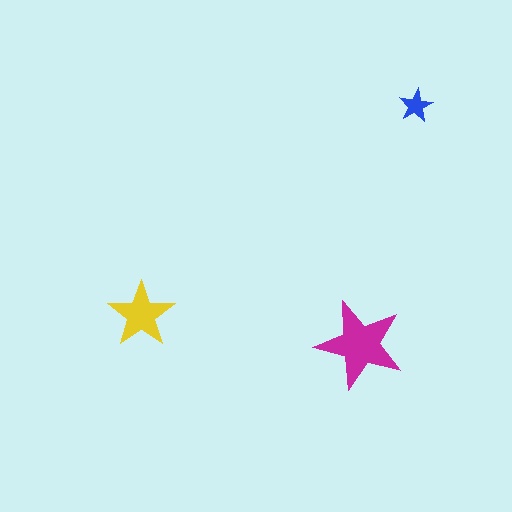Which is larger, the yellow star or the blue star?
The yellow one.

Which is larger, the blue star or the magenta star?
The magenta one.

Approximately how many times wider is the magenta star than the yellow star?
About 1.5 times wider.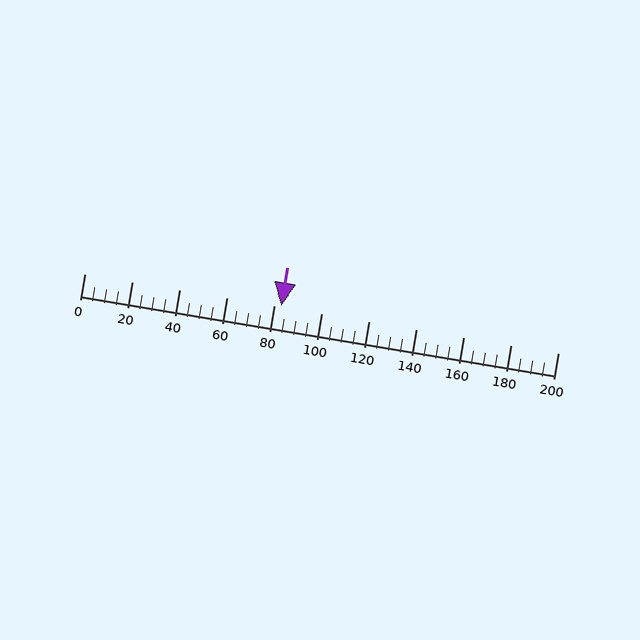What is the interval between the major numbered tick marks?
The major tick marks are spaced 20 units apart.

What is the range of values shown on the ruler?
The ruler shows values from 0 to 200.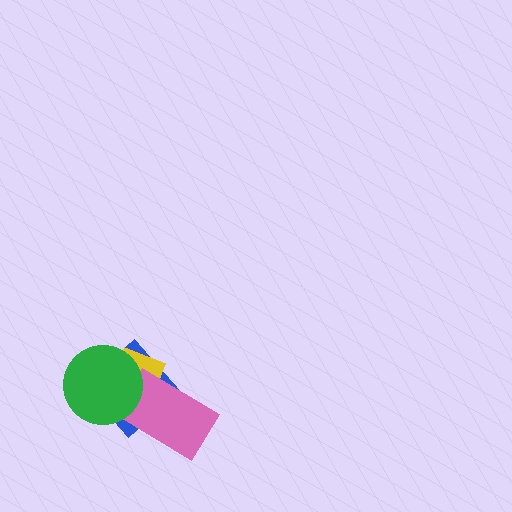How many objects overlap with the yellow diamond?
3 objects overlap with the yellow diamond.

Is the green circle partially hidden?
No, no other shape covers it.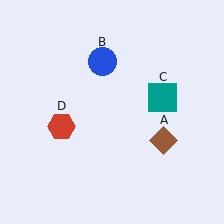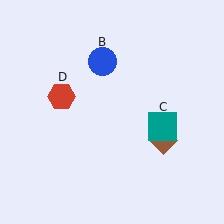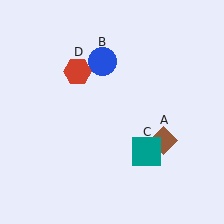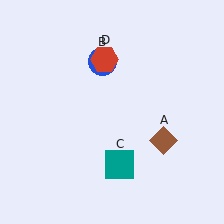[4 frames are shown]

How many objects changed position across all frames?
2 objects changed position: teal square (object C), red hexagon (object D).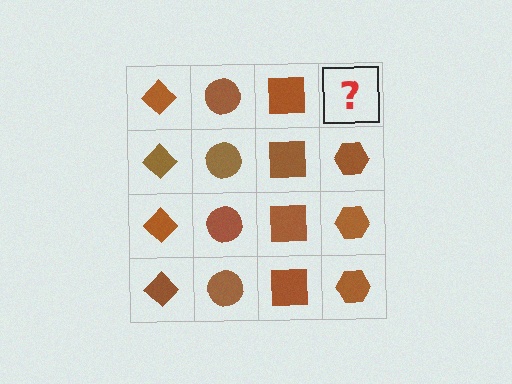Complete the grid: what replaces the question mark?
The question mark should be replaced with a brown hexagon.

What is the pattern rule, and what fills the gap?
The rule is that each column has a consistent shape. The gap should be filled with a brown hexagon.